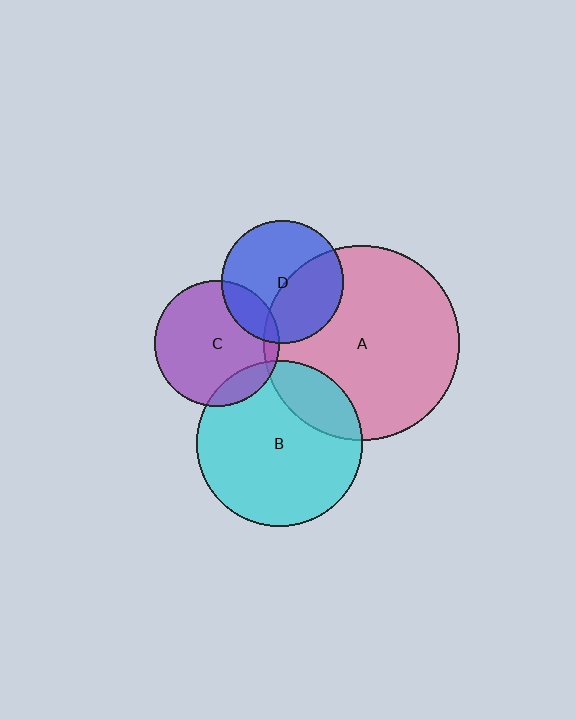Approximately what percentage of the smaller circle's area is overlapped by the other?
Approximately 15%.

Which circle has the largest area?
Circle A (pink).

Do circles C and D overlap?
Yes.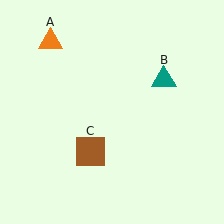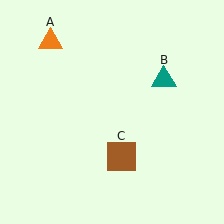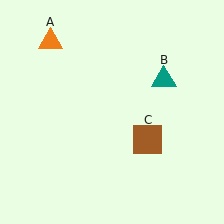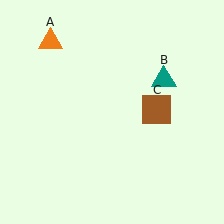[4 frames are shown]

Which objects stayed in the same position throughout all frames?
Orange triangle (object A) and teal triangle (object B) remained stationary.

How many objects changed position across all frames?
1 object changed position: brown square (object C).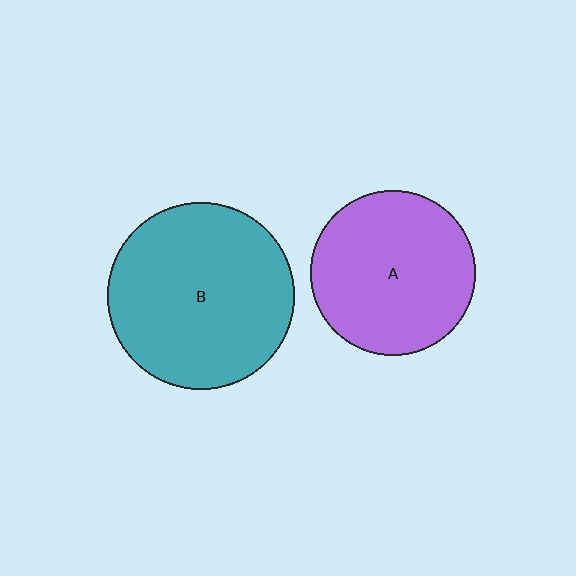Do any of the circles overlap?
No, none of the circles overlap.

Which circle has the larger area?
Circle B (teal).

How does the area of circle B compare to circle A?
Approximately 1.3 times.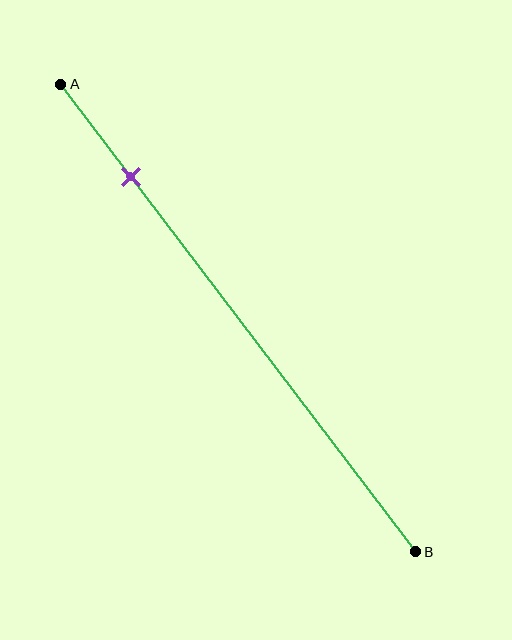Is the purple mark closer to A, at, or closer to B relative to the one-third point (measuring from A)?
The purple mark is closer to point A than the one-third point of segment AB.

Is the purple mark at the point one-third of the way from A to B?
No, the mark is at about 20% from A, not at the 33% one-third point.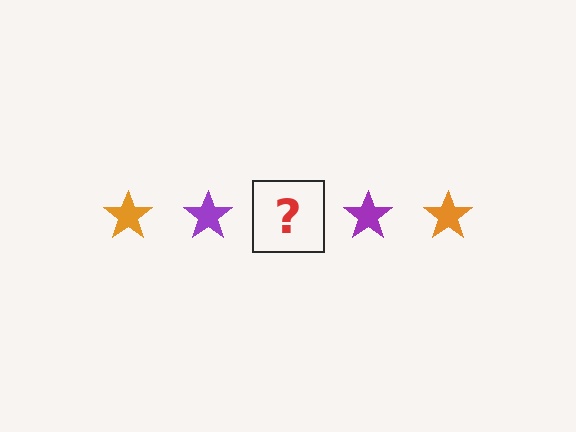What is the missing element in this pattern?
The missing element is an orange star.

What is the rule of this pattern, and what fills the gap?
The rule is that the pattern cycles through orange, purple stars. The gap should be filled with an orange star.